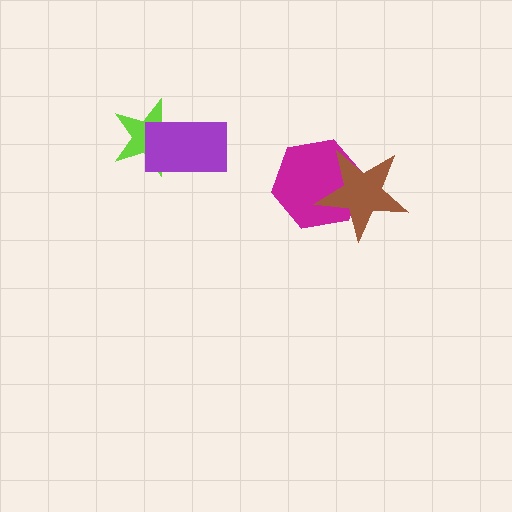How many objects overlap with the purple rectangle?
1 object overlaps with the purple rectangle.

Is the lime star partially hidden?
Yes, it is partially covered by another shape.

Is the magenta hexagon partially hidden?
Yes, it is partially covered by another shape.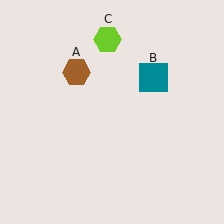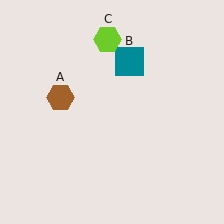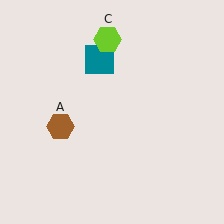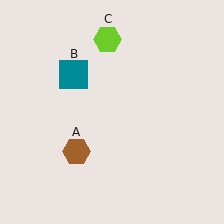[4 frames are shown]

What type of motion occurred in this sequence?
The brown hexagon (object A), teal square (object B) rotated counterclockwise around the center of the scene.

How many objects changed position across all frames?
2 objects changed position: brown hexagon (object A), teal square (object B).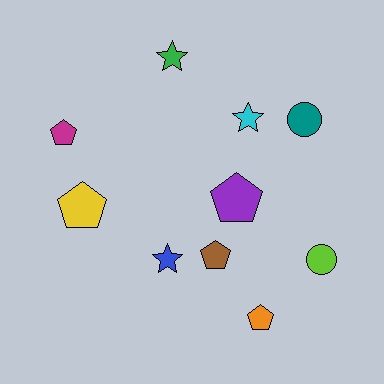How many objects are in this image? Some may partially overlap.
There are 10 objects.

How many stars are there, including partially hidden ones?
There are 3 stars.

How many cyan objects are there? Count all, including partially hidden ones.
There is 1 cyan object.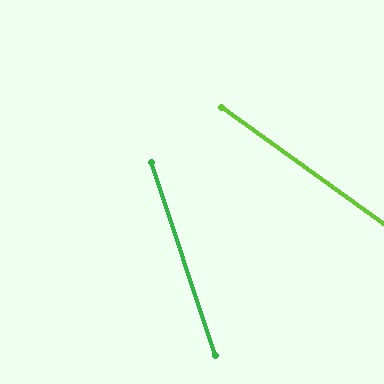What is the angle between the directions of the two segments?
Approximately 36 degrees.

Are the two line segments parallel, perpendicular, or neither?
Neither parallel nor perpendicular — they differ by about 36°.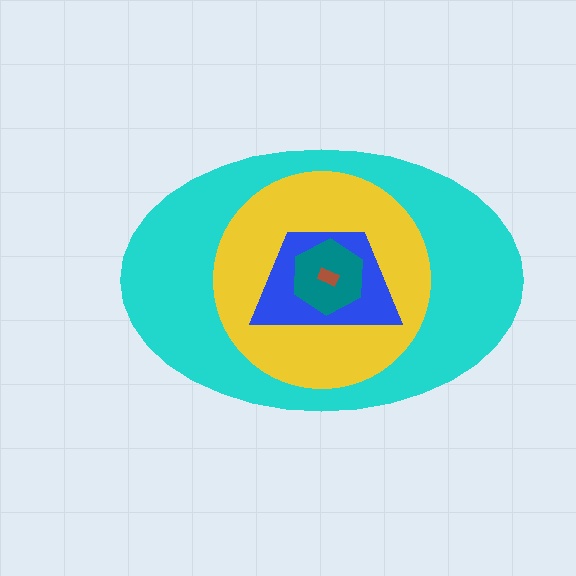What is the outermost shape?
The cyan ellipse.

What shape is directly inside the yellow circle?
The blue trapezoid.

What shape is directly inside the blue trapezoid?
The teal hexagon.